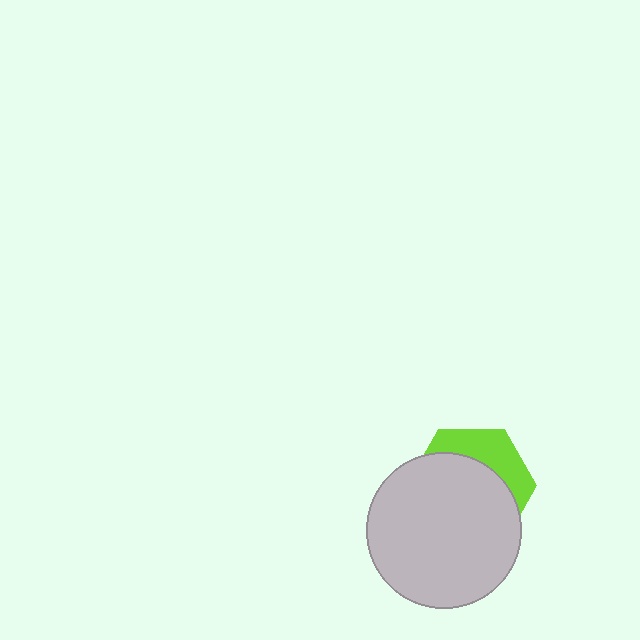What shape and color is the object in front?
The object in front is a light gray circle.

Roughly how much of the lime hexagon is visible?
A small part of it is visible (roughly 31%).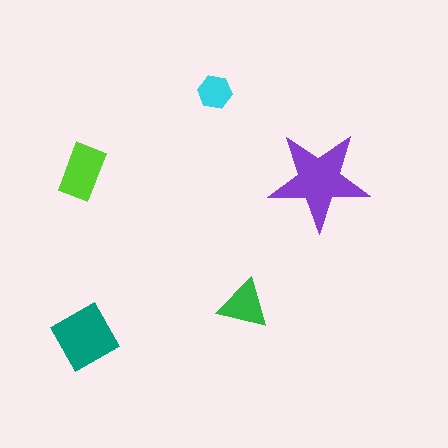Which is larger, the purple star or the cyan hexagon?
The purple star.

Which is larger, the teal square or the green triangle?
The teal square.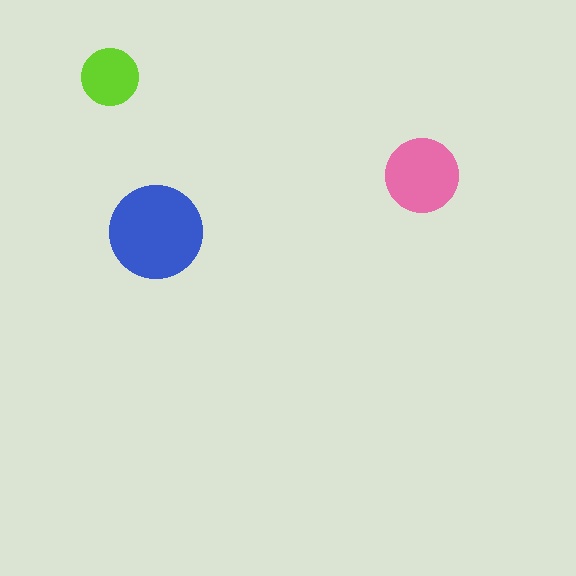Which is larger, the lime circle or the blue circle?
The blue one.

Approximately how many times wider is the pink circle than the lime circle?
About 1.5 times wider.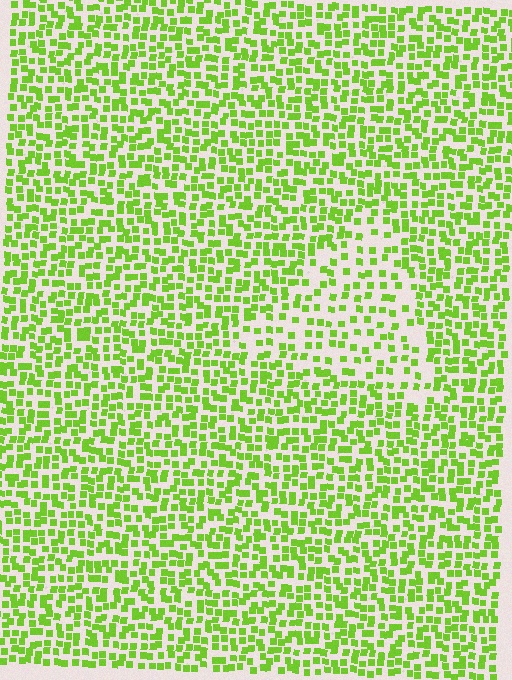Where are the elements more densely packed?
The elements are more densely packed outside the triangle boundary.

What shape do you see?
I see a triangle.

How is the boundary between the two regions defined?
The boundary is defined by a change in element density (approximately 1.8x ratio). All elements are the same color, size, and shape.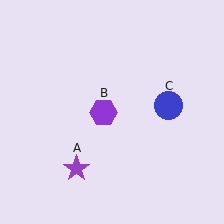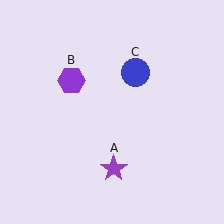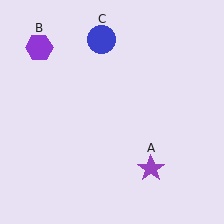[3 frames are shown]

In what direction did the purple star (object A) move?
The purple star (object A) moved right.